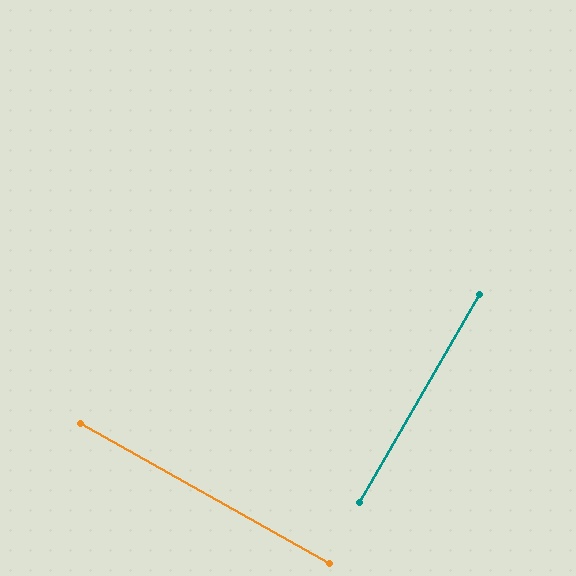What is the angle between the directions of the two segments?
Approximately 90 degrees.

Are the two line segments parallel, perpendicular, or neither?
Perpendicular — they meet at approximately 90°.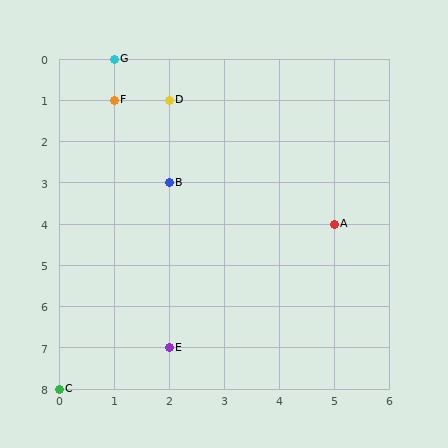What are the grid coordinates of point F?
Point F is at grid coordinates (1, 1).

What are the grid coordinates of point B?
Point B is at grid coordinates (2, 3).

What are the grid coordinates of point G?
Point G is at grid coordinates (1, 0).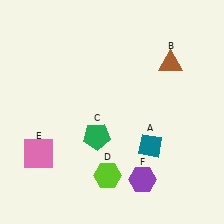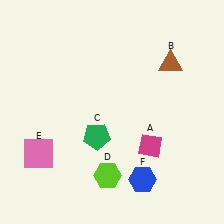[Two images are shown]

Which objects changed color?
A changed from teal to magenta. F changed from purple to blue.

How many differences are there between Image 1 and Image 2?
There are 2 differences between the two images.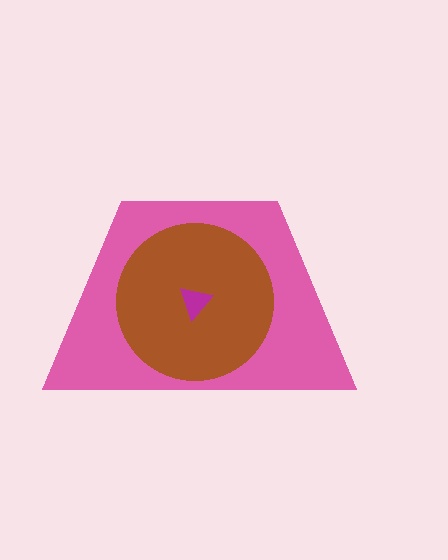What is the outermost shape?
The pink trapezoid.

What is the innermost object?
The magenta triangle.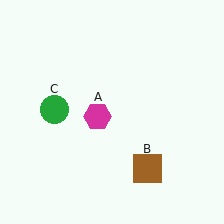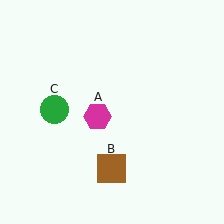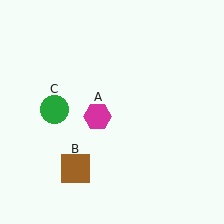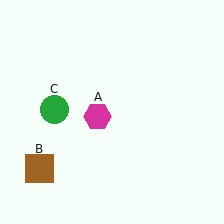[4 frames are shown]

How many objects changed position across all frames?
1 object changed position: brown square (object B).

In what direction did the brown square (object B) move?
The brown square (object B) moved left.